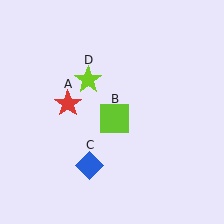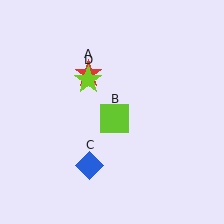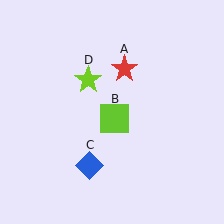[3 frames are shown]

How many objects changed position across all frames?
1 object changed position: red star (object A).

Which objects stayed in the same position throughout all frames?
Lime square (object B) and blue diamond (object C) and lime star (object D) remained stationary.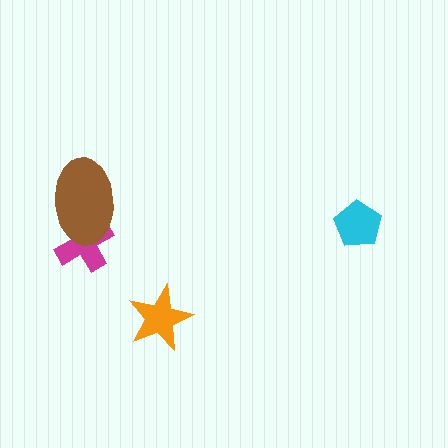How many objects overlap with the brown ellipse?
1 object overlaps with the brown ellipse.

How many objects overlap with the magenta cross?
1 object overlaps with the magenta cross.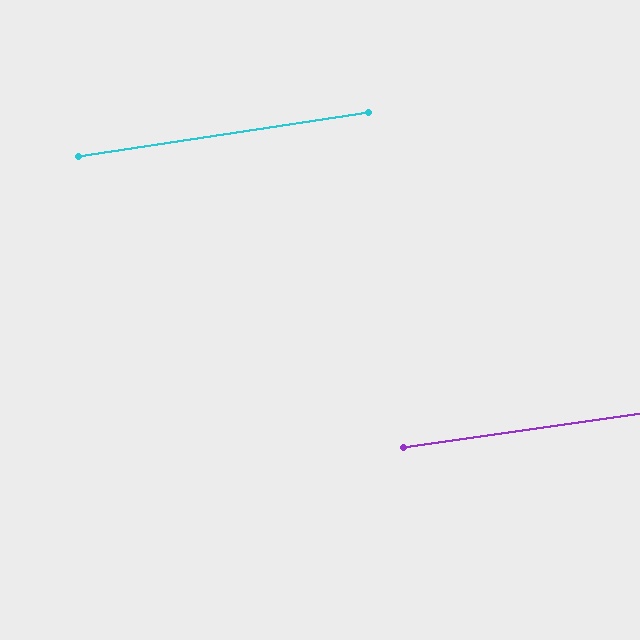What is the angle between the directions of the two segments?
Approximately 1 degree.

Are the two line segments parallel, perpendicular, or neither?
Parallel — their directions differ by only 0.5°.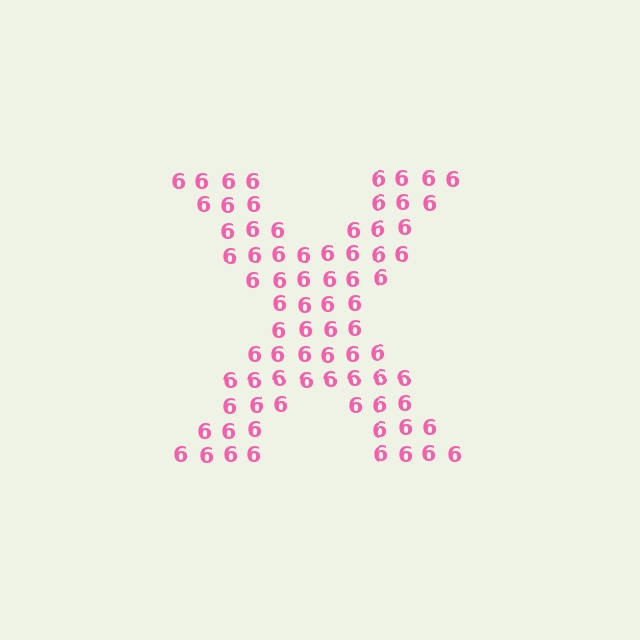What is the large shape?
The large shape is the letter X.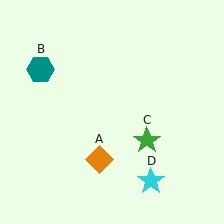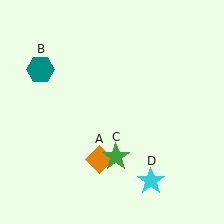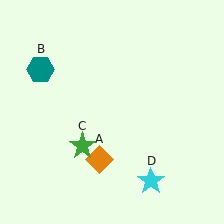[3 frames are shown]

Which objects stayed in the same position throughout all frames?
Orange diamond (object A) and teal hexagon (object B) and cyan star (object D) remained stationary.